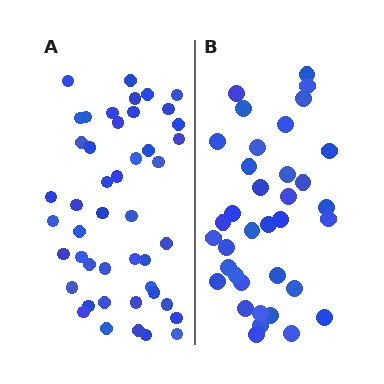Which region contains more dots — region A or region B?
Region A (the left region) has more dots.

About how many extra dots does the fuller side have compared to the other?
Region A has roughly 10 or so more dots than region B.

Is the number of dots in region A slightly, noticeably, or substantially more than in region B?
Region A has noticeably more, but not dramatically so. The ratio is roughly 1.3 to 1.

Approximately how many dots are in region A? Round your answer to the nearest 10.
About 50 dots. (The exact count is 46, which rounds to 50.)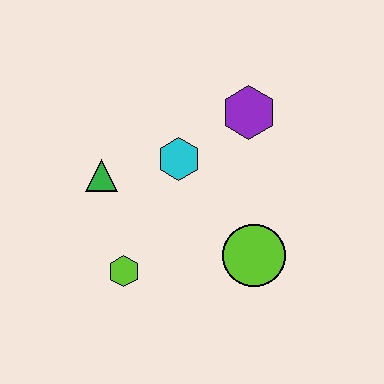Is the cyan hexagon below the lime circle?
No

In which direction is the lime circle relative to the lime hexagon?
The lime circle is to the right of the lime hexagon.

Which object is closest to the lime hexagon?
The green triangle is closest to the lime hexagon.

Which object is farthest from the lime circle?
The green triangle is farthest from the lime circle.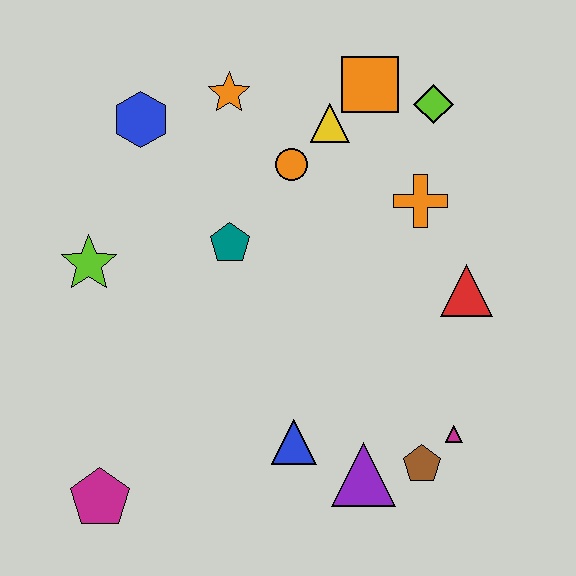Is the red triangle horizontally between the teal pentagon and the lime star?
No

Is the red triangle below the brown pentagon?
No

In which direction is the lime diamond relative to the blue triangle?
The lime diamond is above the blue triangle.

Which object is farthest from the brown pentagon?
The blue hexagon is farthest from the brown pentagon.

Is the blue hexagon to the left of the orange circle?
Yes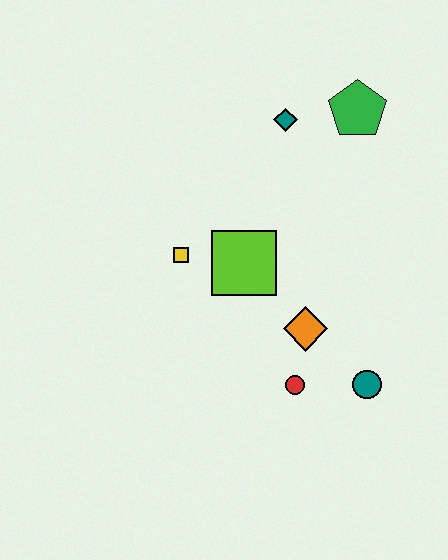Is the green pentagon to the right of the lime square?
Yes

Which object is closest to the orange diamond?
The red circle is closest to the orange diamond.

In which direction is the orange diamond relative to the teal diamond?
The orange diamond is below the teal diamond.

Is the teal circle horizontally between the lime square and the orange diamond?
No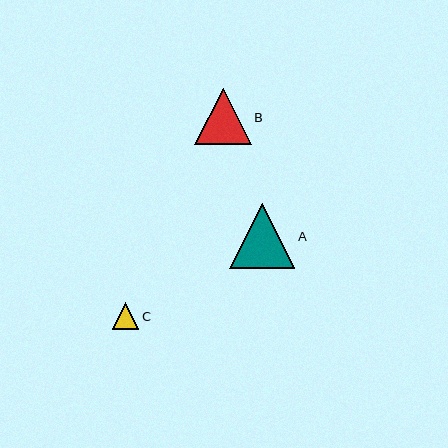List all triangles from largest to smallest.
From largest to smallest: A, B, C.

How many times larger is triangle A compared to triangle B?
Triangle A is approximately 1.1 times the size of triangle B.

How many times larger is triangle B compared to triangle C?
Triangle B is approximately 2.1 times the size of triangle C.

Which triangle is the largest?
Triangle A is the largest with a size of approximately 65 pixels.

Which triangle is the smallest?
Triangle C is the smallest with a size of approximately 27 pixels.